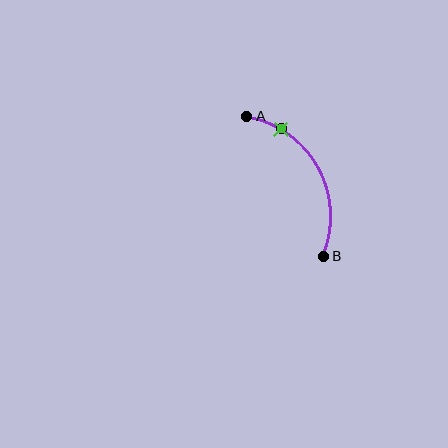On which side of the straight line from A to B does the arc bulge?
The arc bulges to the right of the straight line connecting A and B.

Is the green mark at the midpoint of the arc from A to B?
No. The green mark lies on the arc but is closer to endpoint A. The arc midpoint would be at the point on the curve equidistant along the arc from both A and B.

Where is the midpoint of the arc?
The arc midpoint is the point on the curve farthest from the straight line joining A and B. It sits to the right of that line.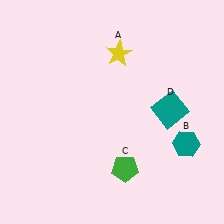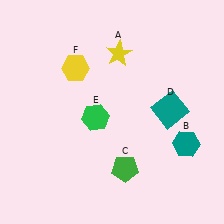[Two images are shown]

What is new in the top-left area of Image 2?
A yellow hexagon (F) was added in the top-left area of Image 2.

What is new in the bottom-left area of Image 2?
A green hexagon (E) was added in the bottom-left area of Image 2.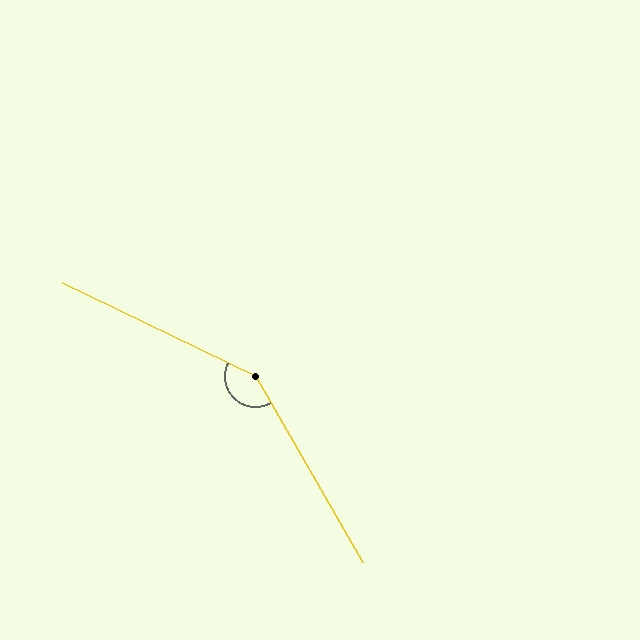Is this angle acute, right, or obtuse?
It is obtuse.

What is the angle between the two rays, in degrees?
Approximately 146 degrees.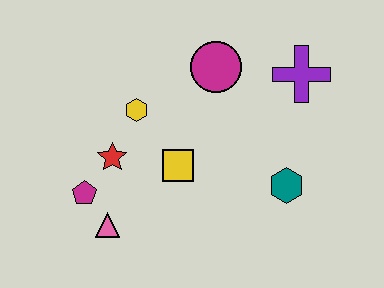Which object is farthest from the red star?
The purple cross is farthest from the red star.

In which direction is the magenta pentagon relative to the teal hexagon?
The magenta pentagon is to the left of the teal hexagon.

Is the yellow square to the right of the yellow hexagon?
Yes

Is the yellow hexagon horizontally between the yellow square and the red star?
Yes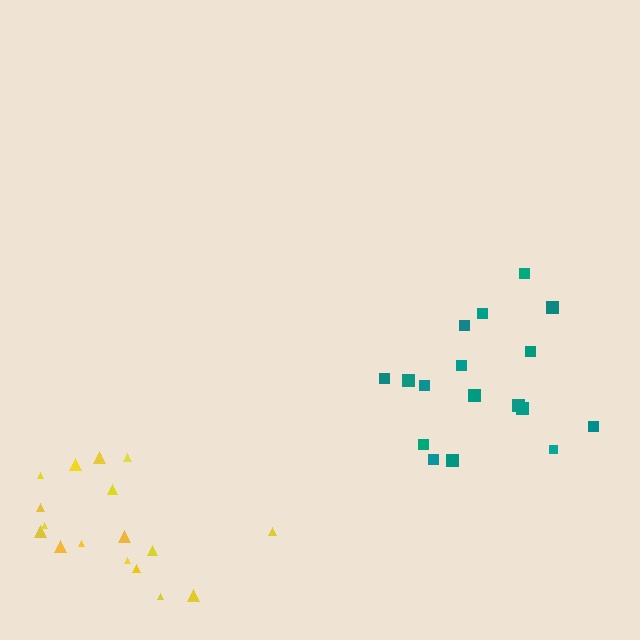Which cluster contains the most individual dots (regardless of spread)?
Yellow (17).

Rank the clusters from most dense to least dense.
yellow, teal.